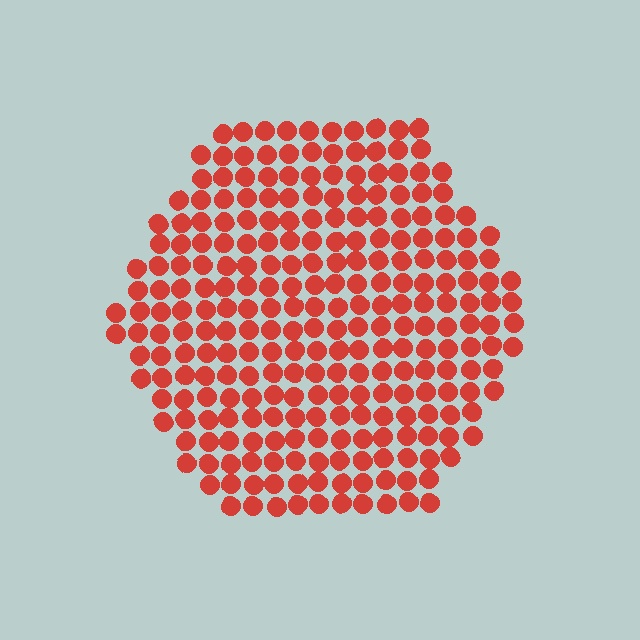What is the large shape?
The large shape is a hexagon.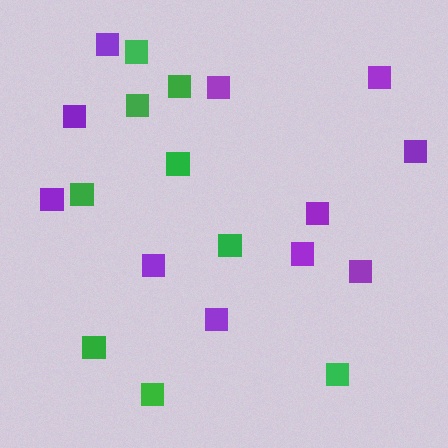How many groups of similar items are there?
There are 2 groups: one group of green squares (9) and one group of purple squares (11).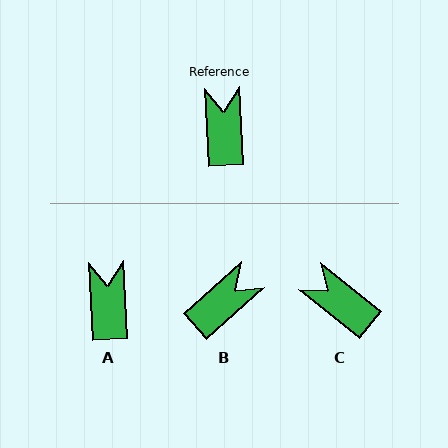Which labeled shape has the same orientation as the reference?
A.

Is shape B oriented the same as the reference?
No, it is off by about 51 degrees.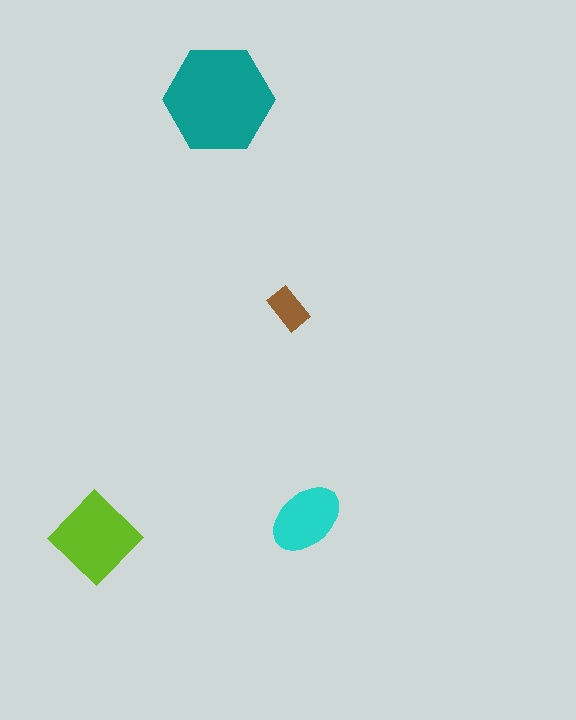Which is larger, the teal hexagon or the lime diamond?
The teal hexagon.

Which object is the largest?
The teal hexagon.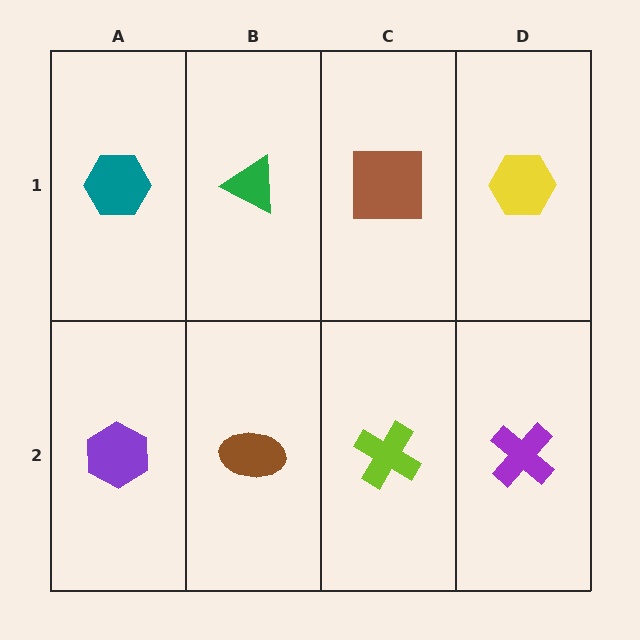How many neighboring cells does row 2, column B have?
3.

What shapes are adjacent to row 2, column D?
A yellow hexagon (row 1, column D), a lime cross (row 2, column C).